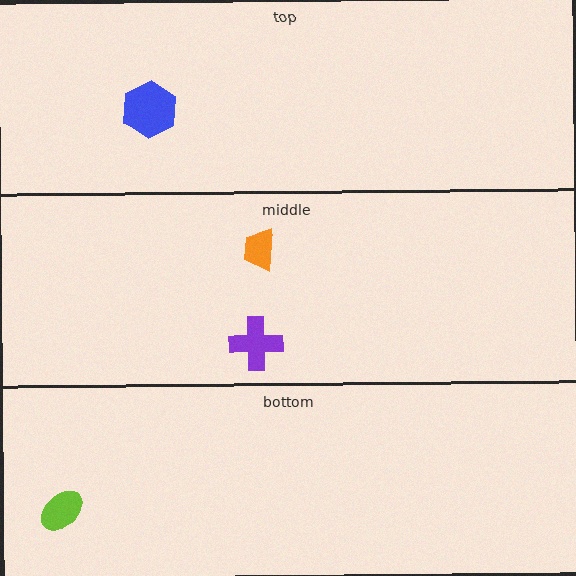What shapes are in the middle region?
The orange trapezoid, the purple cross.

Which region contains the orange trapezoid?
The middle region.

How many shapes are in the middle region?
2.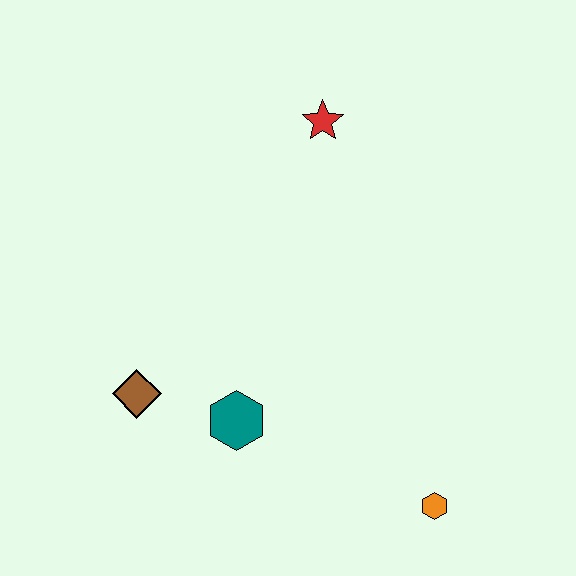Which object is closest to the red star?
The teal hexagon is closest to the red star.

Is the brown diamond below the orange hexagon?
No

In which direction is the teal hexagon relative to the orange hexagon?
The teal hexagon is to the left of the orange hexagon.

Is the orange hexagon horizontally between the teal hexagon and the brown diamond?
No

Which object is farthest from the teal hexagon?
The red star is farthest from the teal hexagon.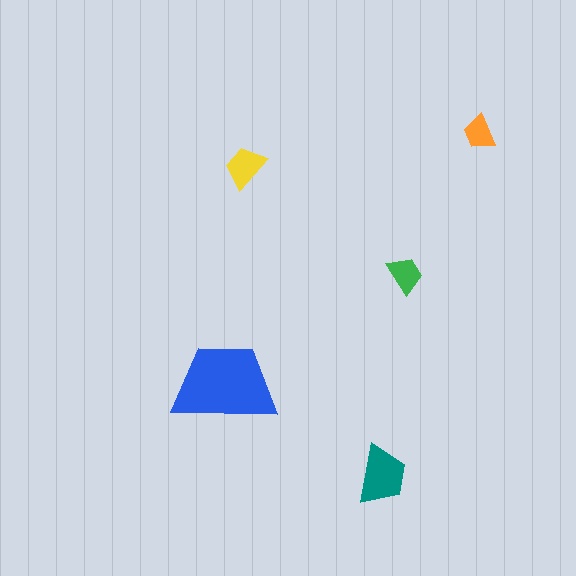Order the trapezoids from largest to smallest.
the blue one, the teal one, the yellow one, the green one, the orange one.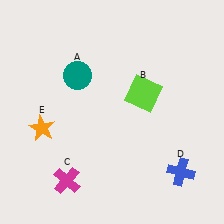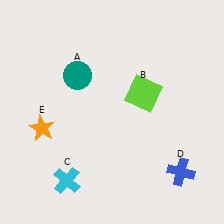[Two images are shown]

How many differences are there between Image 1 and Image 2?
There is 1 difference between the two images.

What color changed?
The cross (C) changed from magenta in Image 1 to cyan in Image 2.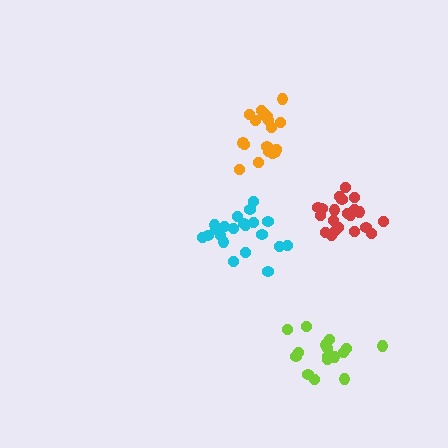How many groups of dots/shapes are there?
There are 4 groups.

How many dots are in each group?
Group 1: 21 dots, Group 2: 20 dots, Group 3: 16 dots, Group 4: 21 dots (78 total).